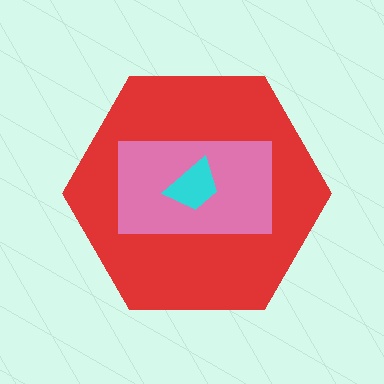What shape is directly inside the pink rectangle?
The cyan trapezoid.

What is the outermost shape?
The red hexagon.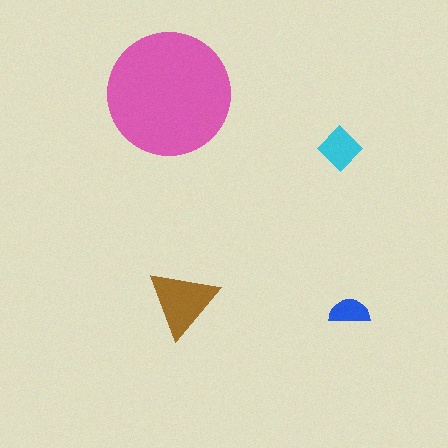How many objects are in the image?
There are 4 objects in the image.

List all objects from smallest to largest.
The blue semicircle, the cyan diamond, the brown triangle, the pink circle.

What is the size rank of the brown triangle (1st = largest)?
2nd.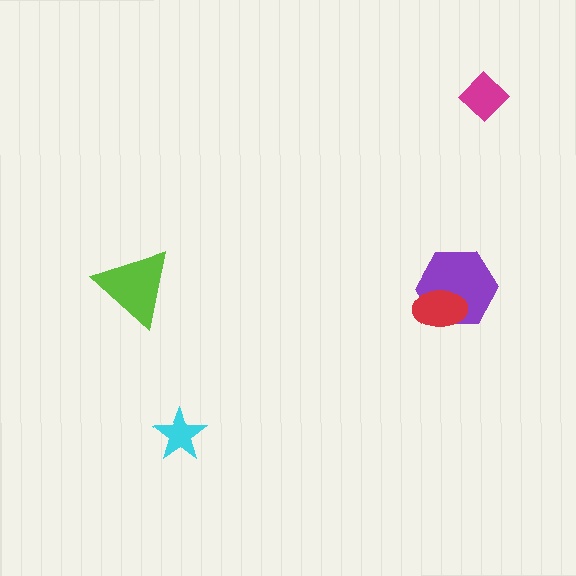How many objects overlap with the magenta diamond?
0 objects overlap with the magenta diamond.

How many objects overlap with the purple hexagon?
1 object overlaps with the purple hexagon.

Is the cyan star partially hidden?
No, no other shape covers it.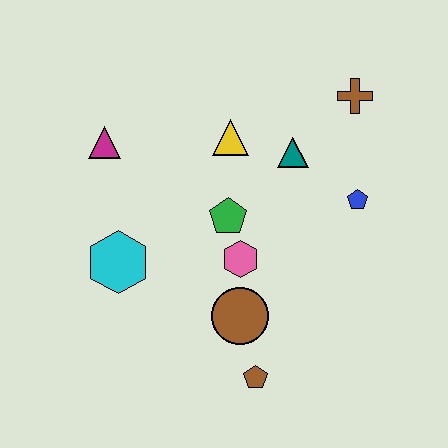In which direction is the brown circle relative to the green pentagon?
The brown circle is below the green pentagon.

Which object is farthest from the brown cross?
The brown pentagon is farthest from the brown cross.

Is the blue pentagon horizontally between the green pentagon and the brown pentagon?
No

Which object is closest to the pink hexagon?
The green pentagon is closest to the pink hexagon.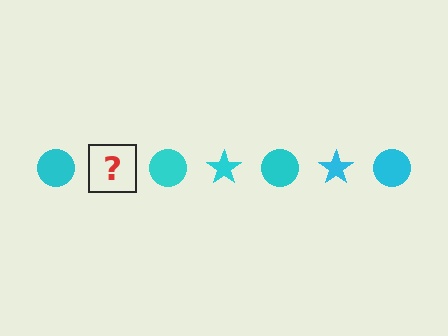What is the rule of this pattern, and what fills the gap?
The rule is that the pattern cycles through circle, star shapes in cyan. The gap should be filled with a cyan star.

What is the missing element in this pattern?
The missing element is a cyan star.